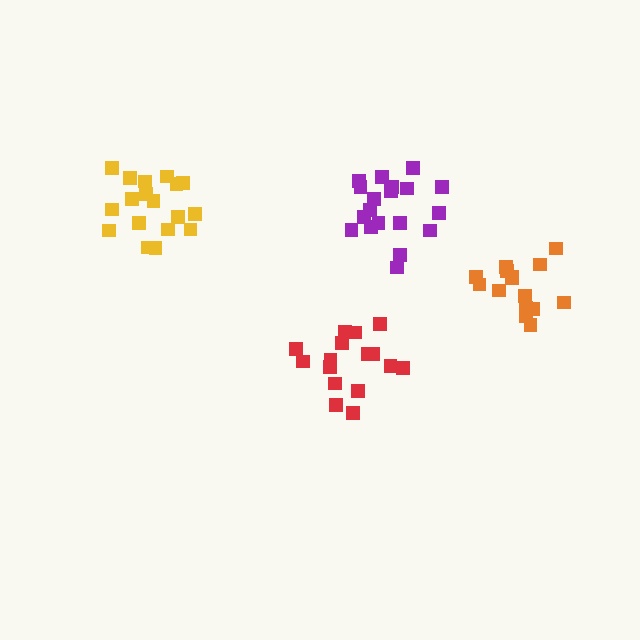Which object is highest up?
The yellow cluster is topmost.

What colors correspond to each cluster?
The clusters are colored: purple, yellow, red, orange.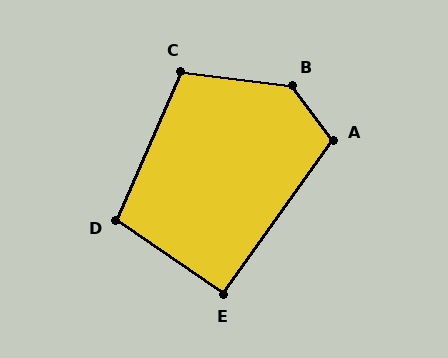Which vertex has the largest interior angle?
B, at approximately 134 degrees.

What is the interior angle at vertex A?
Approximately 108 degrees (obtuse).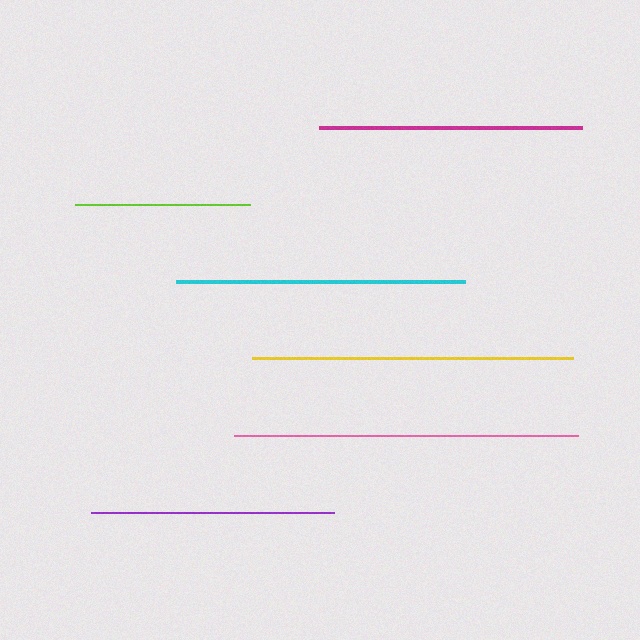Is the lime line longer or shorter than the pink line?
The pink line is longer than the lime line.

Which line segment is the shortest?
The lime line is the shortest at approximately 175 pixels.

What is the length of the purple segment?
The purple segment is approximately 243 pixels long.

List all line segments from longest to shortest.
From longest to shortest: pink, yellow, cyan, magenta, purple, lime.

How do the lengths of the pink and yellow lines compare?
The pink and yellow lines are approximately the same length.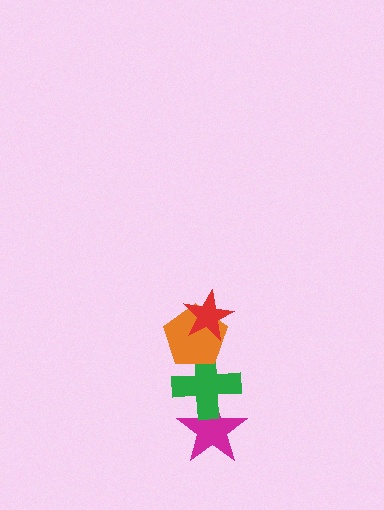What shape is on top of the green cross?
The orange pentagon is on top of the green cross.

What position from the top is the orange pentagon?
The orange pentagon is 2nd from the top.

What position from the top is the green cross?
The green cross is 3rd from the top.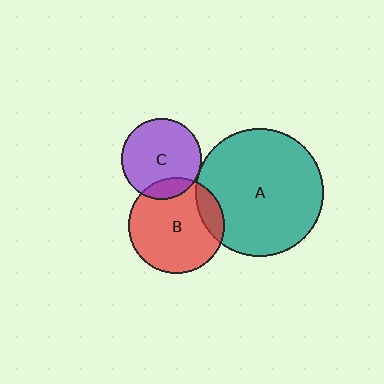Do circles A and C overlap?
Yes.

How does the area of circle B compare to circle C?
Approximately 1.4 times.